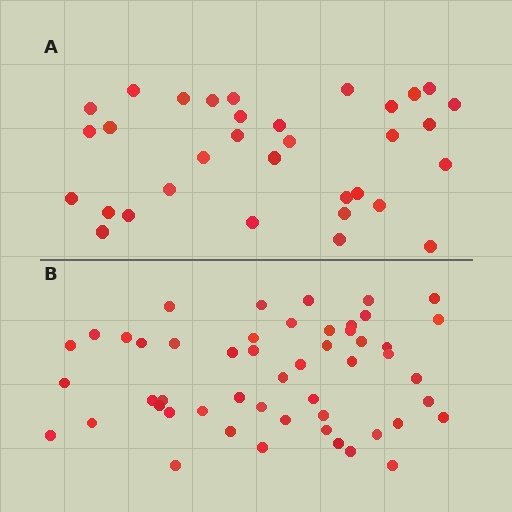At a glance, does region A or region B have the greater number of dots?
Region B (the bottom region) has more dots.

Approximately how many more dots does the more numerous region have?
Region B has approximately 20 more dots than region A.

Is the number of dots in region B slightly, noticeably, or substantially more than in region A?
Region B has substantially more. The ratio is roughly 1.5 to 1.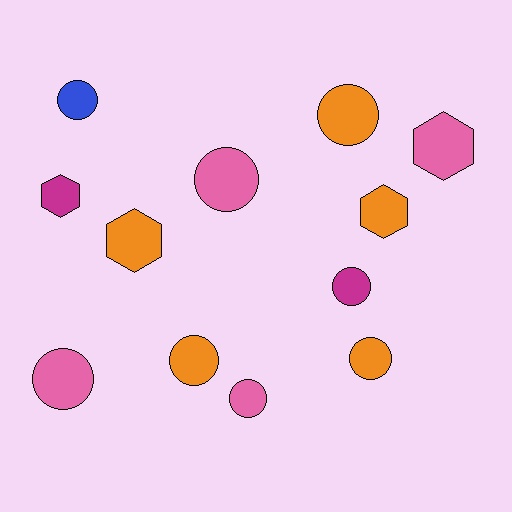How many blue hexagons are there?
There are no blue hexagons.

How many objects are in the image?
There are 12 objects.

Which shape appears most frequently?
Circle, with 8 objects.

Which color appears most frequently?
Orange, with 5 objects.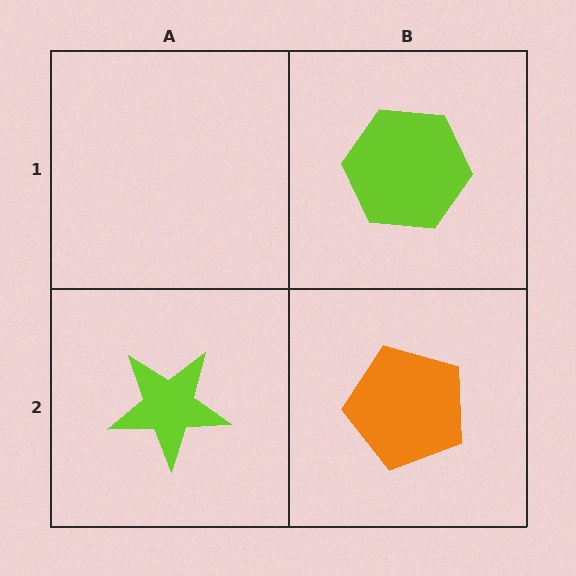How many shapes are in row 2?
2 shapes.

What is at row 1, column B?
A lime hexagon.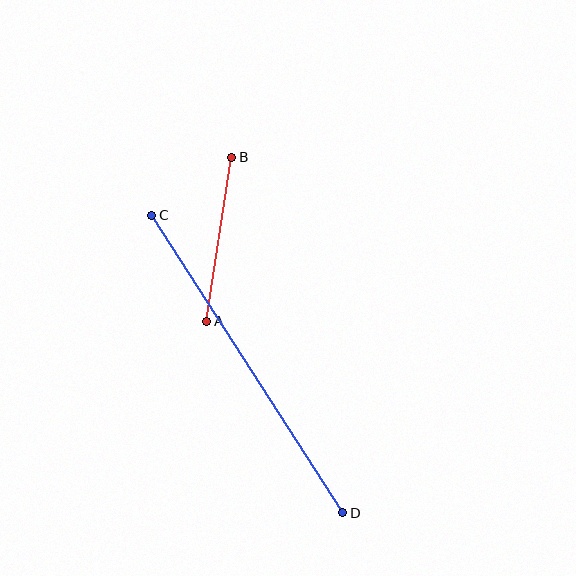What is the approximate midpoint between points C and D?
The midpoint is at approximately (247, 364) pixels.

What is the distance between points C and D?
The distance is approximately 353 pixels.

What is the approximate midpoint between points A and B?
The midpoint is at approximately (219, 239) pixels.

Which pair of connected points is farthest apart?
Points C and D are farthest apart.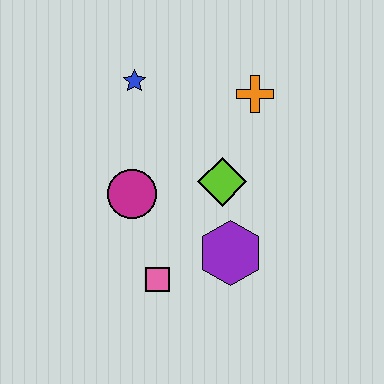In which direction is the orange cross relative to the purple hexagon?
The orange cross is above the purple hexagon.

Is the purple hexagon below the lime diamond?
Yes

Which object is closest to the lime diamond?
The purple hexagon is closest to the lime diamond.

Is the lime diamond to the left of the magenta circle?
No